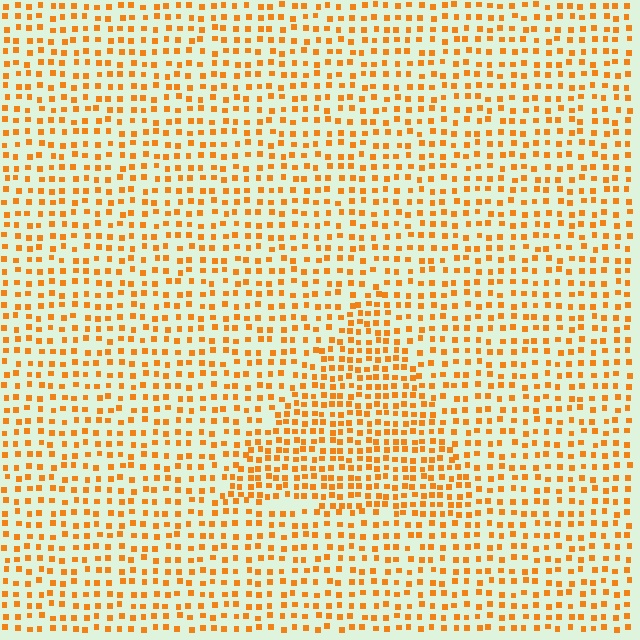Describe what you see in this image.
The image contains small orange elements arranged at two different densities. A triangle-shaped region is visible where the elements are more densely packed than the surrounding area.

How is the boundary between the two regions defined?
The boundary is defined by a change in element density (approximately 1.6x ratio). All elements are the same color, size, and shape.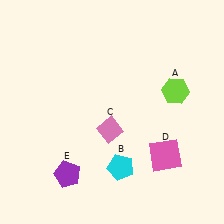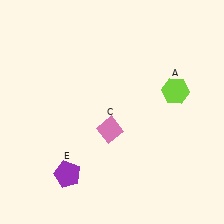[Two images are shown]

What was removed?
The cyan pentagon (B), the pink square (D) were removed in Image 2.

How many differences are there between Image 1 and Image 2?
There are 2 differences between the two images.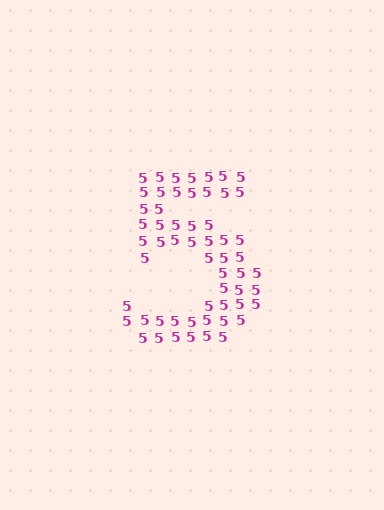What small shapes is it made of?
It is made of small digit 5's.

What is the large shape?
The large shape is the digit 5.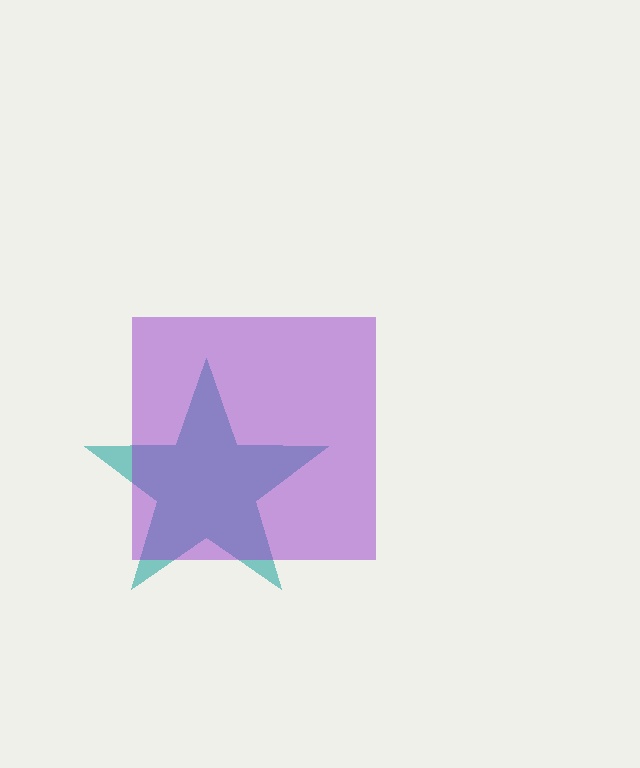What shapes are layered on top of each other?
The layered shapes are: a teal star, a purple square.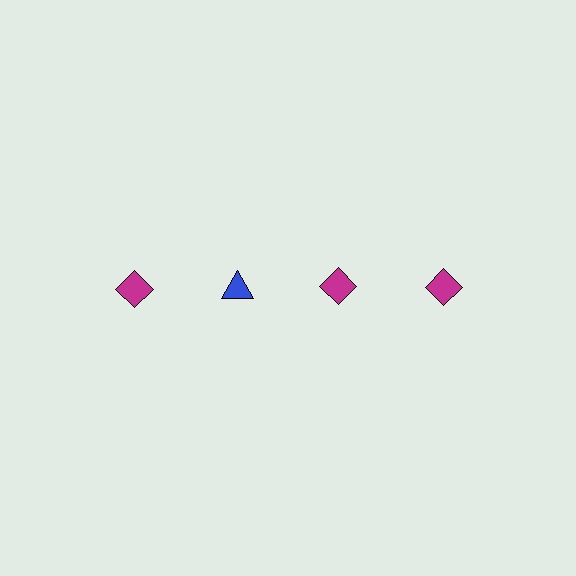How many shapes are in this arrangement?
There are 4 shapes arranged in a grid pattern.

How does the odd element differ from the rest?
It differs in both color (blue instead of magenta) and shape (triangle instead of diamond).